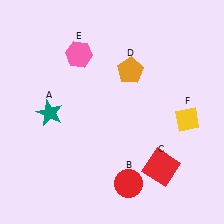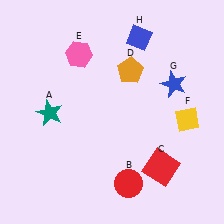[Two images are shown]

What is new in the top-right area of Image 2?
A blue star (G) was added in the top-right area of Image 2.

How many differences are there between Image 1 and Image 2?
There are 2 differences between the two images.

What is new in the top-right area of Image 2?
A blue diamond (H) was added in the top-right area of Image 2.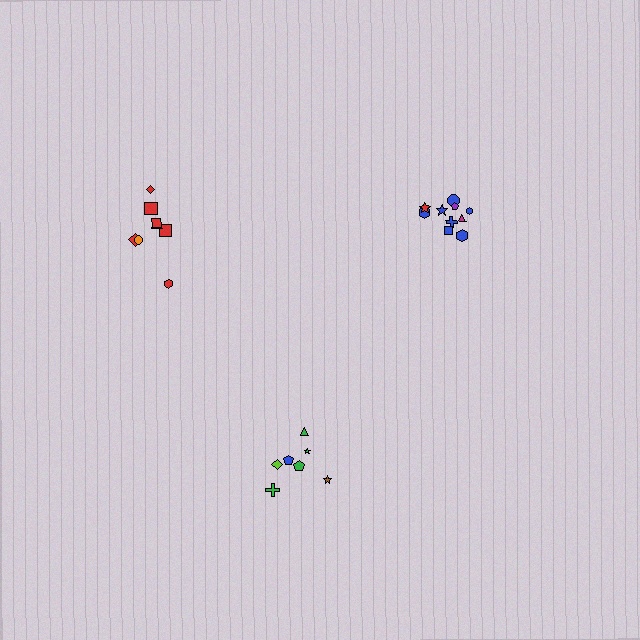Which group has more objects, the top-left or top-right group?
The top-right group.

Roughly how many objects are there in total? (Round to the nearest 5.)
Roughly 25 objects in total.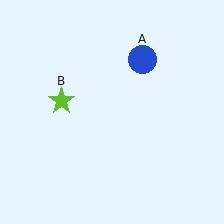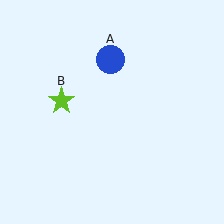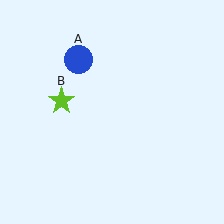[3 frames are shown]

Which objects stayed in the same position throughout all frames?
Lime star (object B) remained stationary.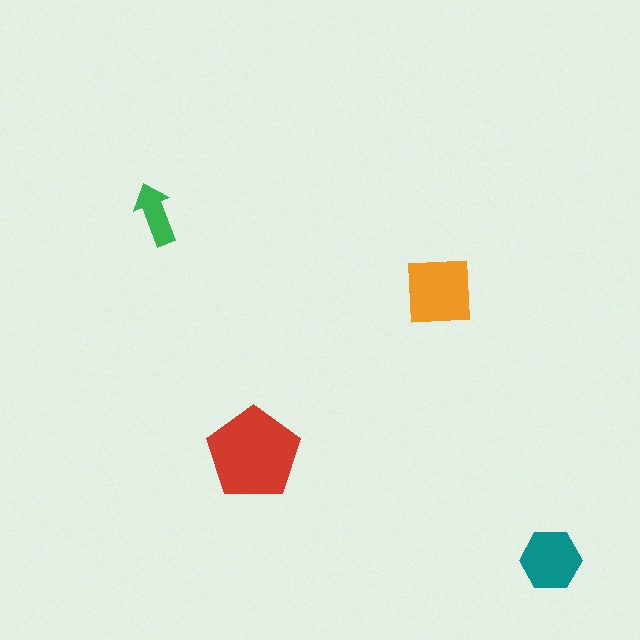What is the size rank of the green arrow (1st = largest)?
4th.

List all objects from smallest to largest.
The green arrow, the teal hexagon, the orange square, the red pentagon.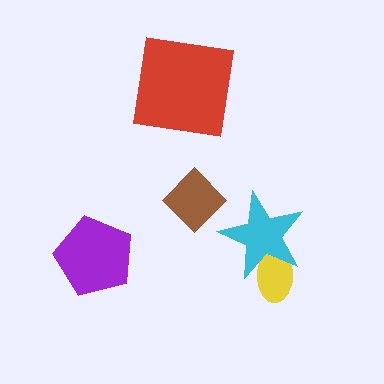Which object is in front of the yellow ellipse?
The cyan star is in front of the yellow ellipse.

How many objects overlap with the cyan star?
1 object overlaps with the cyan star.